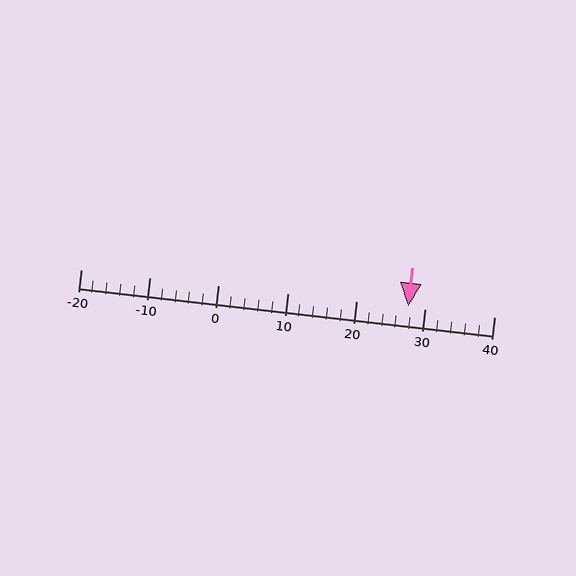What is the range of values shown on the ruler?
The ruler shows values from -20 to 40.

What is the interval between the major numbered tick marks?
The major tick marks are spaced 10 units apart.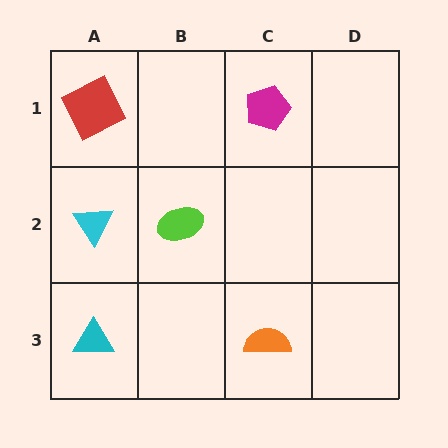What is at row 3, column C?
An orange semicircle.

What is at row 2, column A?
A cyan triangle.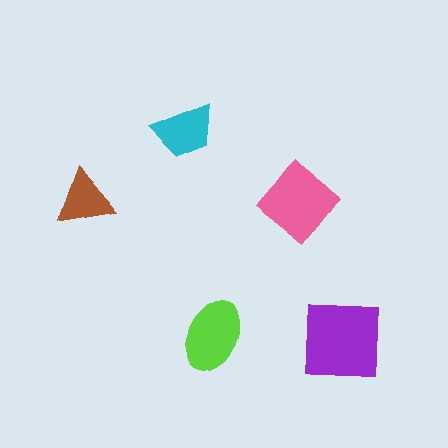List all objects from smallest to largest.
The brown triangle, the cyan trapezoid, the lime ellipse, the pink diamond, the purple square.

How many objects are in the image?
There are 5 objects in the image.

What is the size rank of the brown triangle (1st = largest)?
5th.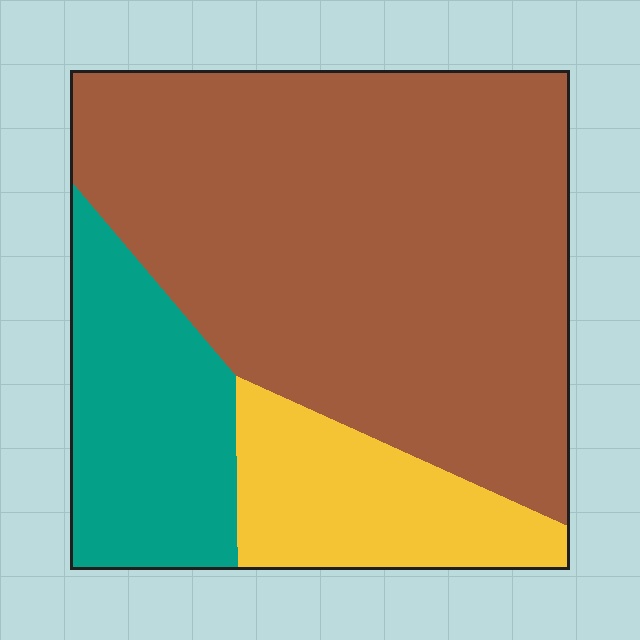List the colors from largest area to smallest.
From largest to smallest: brown, teal, yellow.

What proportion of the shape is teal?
Teal takes up between a sixth and a third of the shape.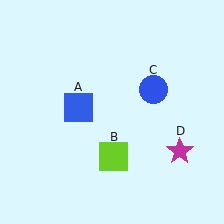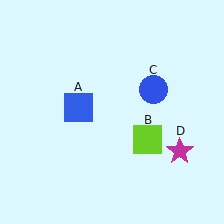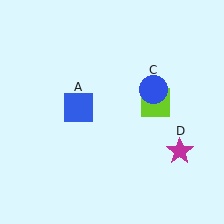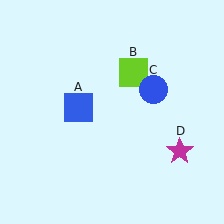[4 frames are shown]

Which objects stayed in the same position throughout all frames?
Blue square (object A) and blue circle (object C) and magenta star (object D) remained stationary.